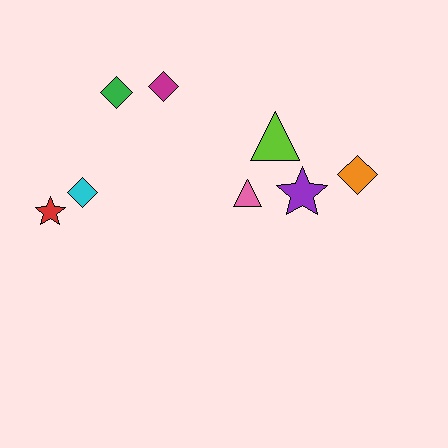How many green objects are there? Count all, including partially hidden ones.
There is 1 green object.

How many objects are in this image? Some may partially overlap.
There are 8 objects.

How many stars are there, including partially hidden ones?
There are 2 stars.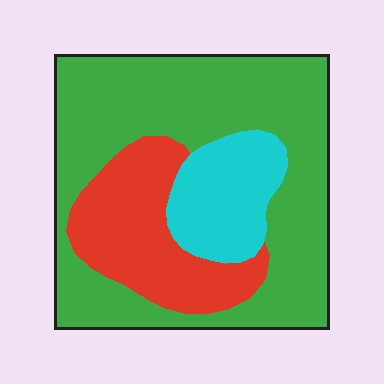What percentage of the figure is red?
Red takes up about one quarter (1/4) of the figure.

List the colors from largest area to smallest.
From largest to smallest: green, red, cyan.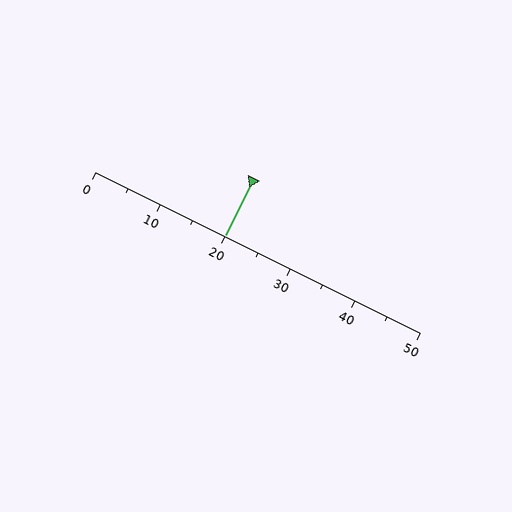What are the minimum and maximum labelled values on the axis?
The axis runs from 0 to 50.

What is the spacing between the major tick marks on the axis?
The major ticks are spaced 10 apart.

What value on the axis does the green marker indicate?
The marker indicates approximately 20.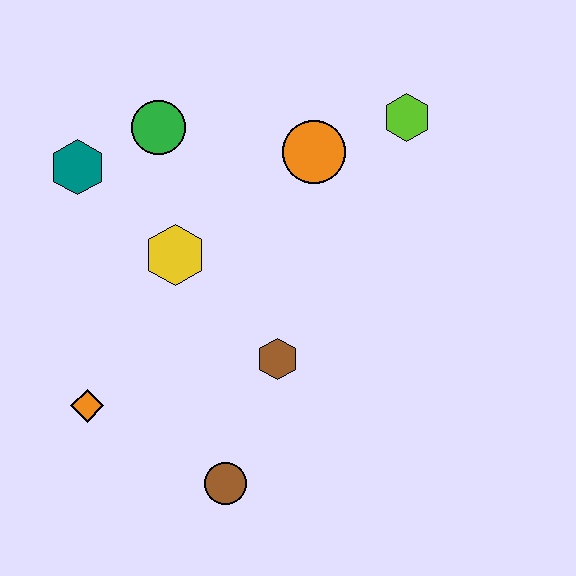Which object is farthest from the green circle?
The brown circle is farthest from the green circle.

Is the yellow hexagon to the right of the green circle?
Yes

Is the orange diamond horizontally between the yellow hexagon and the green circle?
No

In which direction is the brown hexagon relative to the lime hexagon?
The brown hexagon is below the lime hexagon.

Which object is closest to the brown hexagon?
The brown circle is closest to the brown hexagon.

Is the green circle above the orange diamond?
Yes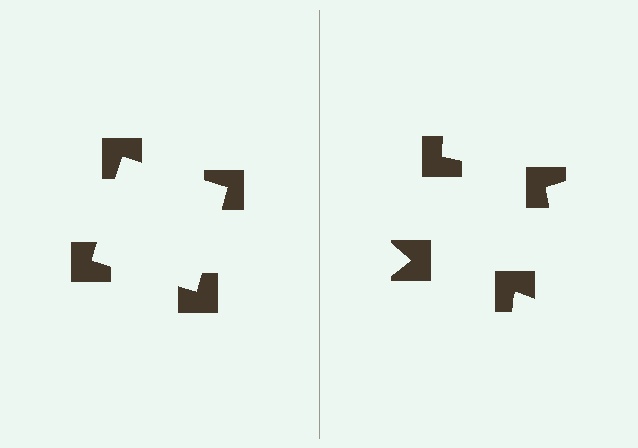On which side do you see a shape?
An illusory square appears on the left side. On the right side the wedge cuts are rotated, so no coherent shape forms.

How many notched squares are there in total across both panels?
8 — 4 on each side.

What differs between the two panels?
The notched squares are positioned identically on both sides; only the wedge orientations differ. On the left they align to a square; on the right they are misaligned.